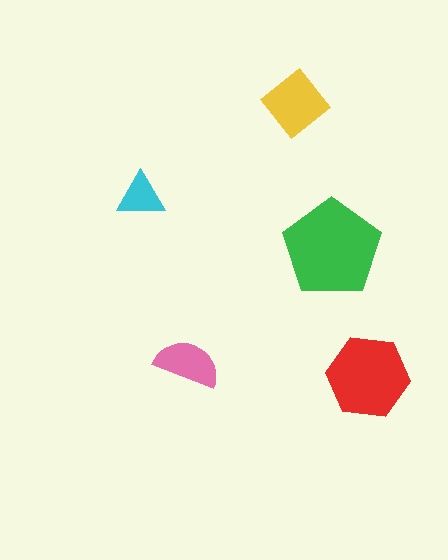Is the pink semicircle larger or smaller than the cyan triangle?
Larger.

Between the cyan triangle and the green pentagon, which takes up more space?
The green pentagon.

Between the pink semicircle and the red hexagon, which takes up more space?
The red hexagon.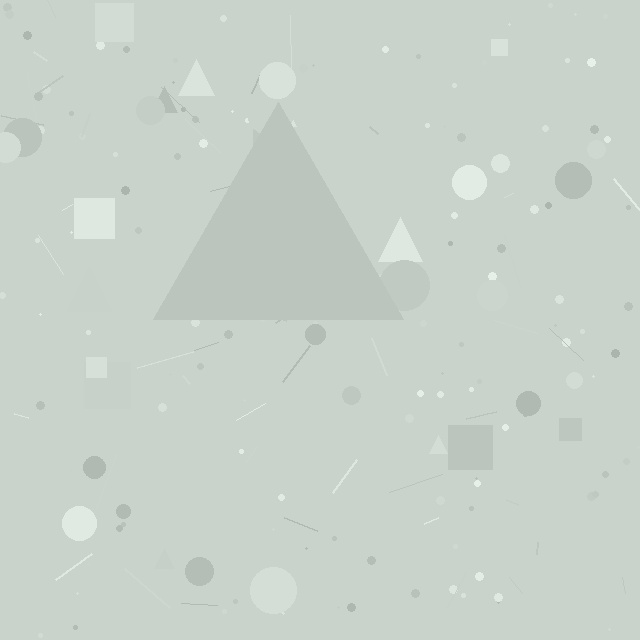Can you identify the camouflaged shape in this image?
The camouflaged shape is a triangle.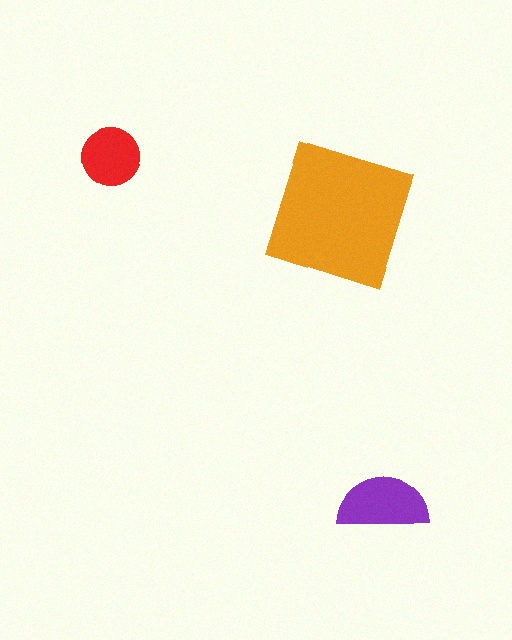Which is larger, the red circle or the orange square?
The orange square.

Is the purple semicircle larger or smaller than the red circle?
Larger.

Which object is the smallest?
The red circle.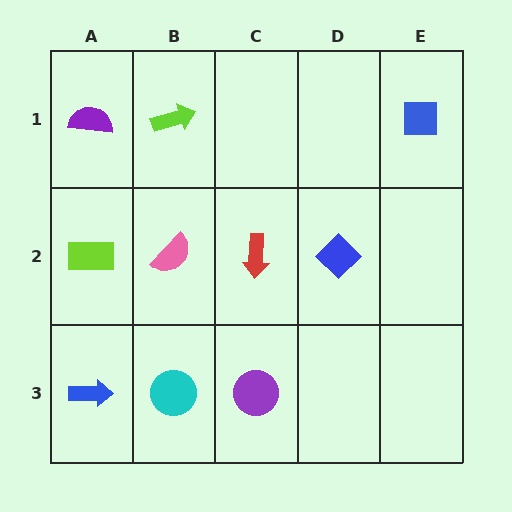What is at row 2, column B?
A pink semicircle.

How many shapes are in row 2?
4 shapes.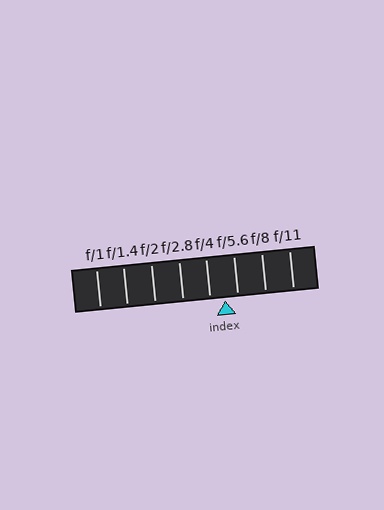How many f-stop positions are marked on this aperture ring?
There are 8 f-stop positions marked.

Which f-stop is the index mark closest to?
The index mark is closest to f/5.6.